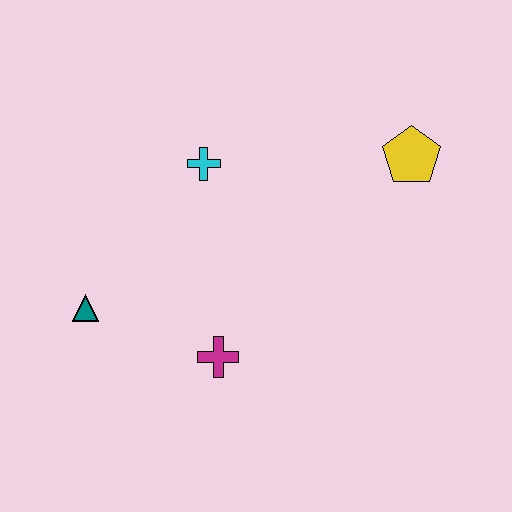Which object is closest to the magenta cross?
The teal triangle is closest to the magenta cross.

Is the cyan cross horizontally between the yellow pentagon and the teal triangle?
Yes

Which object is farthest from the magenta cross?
The yellow pentagon is farthest from the magenta cross.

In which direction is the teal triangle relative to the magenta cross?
The teal triangle is to the left of the magenta cross.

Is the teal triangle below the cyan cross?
Yes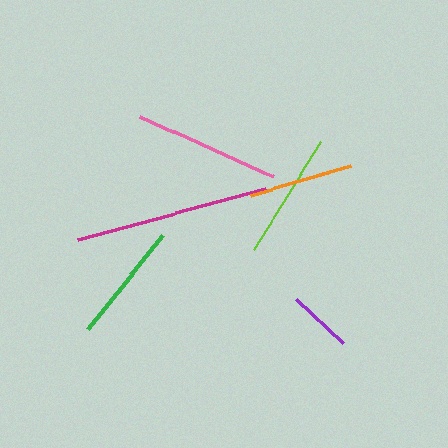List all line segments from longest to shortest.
From longest to shortest: magenta, pink, lime, green, orange, purple.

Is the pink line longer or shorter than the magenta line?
The magenta line is longer than the pink line.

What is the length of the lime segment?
The lime segment is approximately 126 pixels long.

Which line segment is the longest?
The magenta line is the longest at approximately 195 pixels.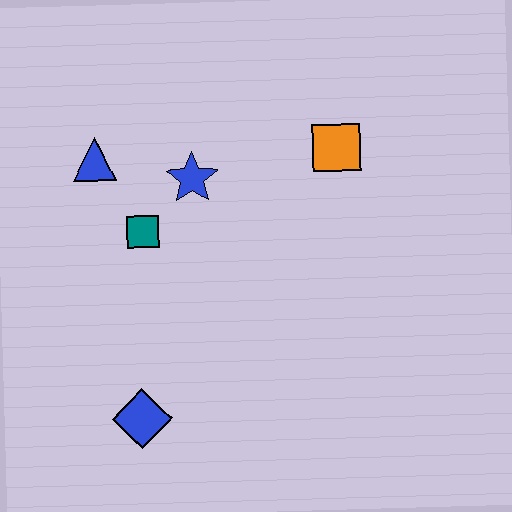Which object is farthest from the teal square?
The orange square is farthest from the teal square.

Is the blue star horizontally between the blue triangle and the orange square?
Yes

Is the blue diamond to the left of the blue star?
Yes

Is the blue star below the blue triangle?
Yes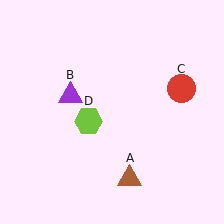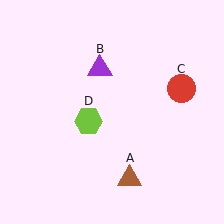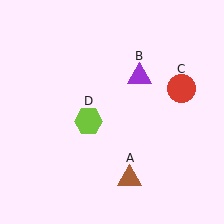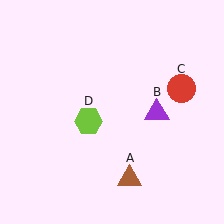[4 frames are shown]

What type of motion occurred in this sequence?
The purple triangle (object B) rotated clockwise around the center of the scene.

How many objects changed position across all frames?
1 object changed position: purple triangle (object B).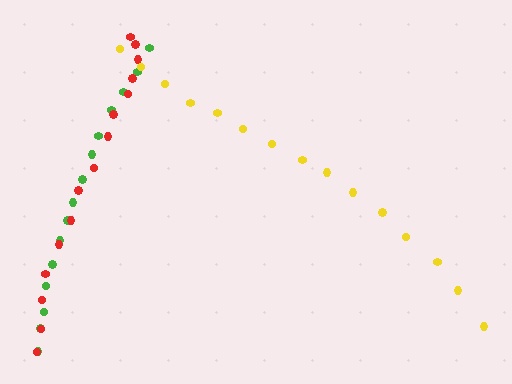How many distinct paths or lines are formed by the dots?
There are 3 distinct paths.